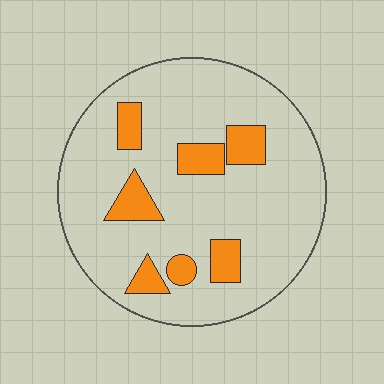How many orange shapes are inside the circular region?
7.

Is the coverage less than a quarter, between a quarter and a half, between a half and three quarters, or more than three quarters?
Less than a quarter.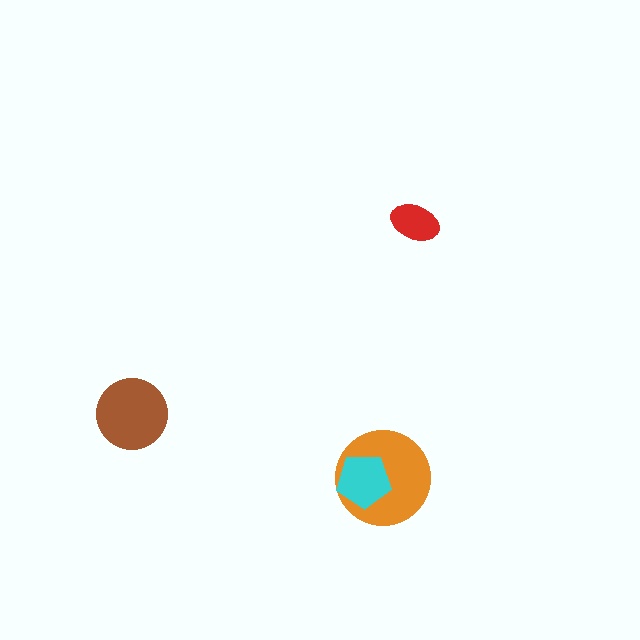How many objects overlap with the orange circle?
1 object overlaps with the orange circle.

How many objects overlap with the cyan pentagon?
1 object overlaps with the cyan pentagon.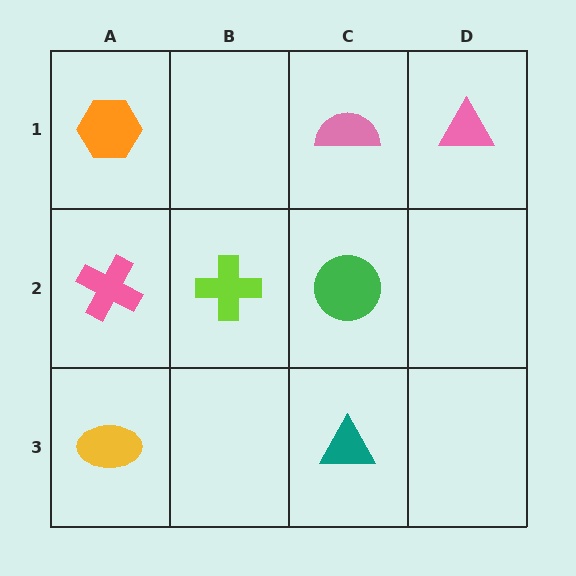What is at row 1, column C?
A pink semicircle.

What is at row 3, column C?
A teal triangle.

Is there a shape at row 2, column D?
No, that cell is empty.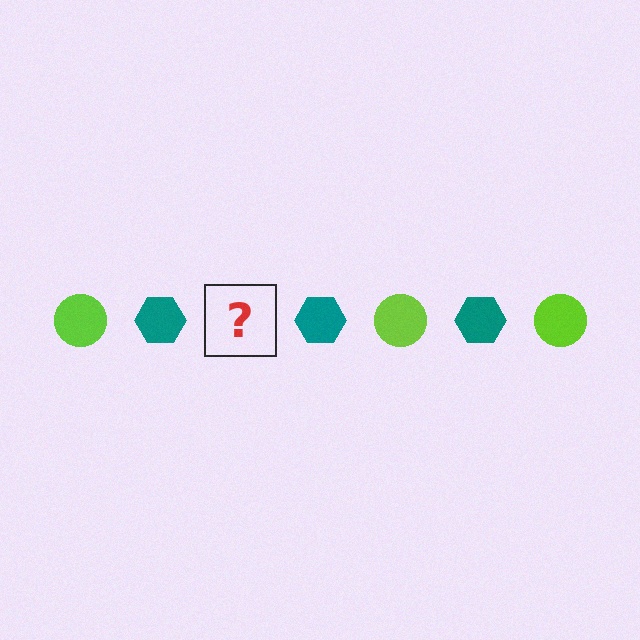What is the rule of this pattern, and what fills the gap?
The rule is that the pattern alternates between lime circle and teal hexagon. The gap should be filled with a lime circle.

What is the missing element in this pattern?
The missing element is a lime circle.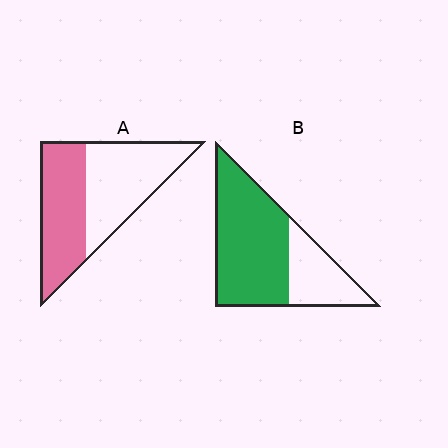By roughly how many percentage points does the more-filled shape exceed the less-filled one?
By roughly 20 percentage points (B over A).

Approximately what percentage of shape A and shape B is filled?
A is approximately 50% and B is approximately 70%.